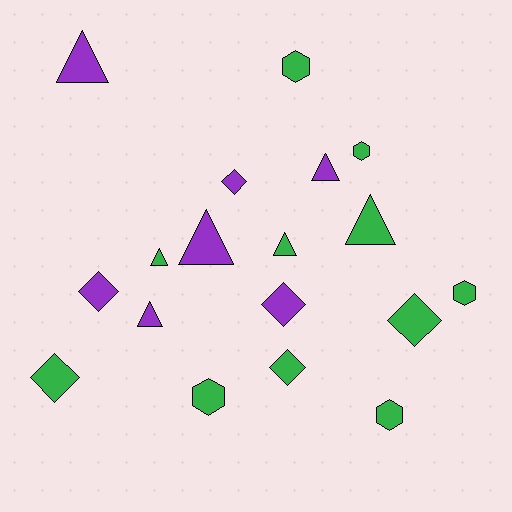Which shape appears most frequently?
Triangle, with 7 objects.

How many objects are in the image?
There are 18 objects.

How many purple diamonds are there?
There are 3 purple diamonds.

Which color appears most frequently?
Green, with 11 objects.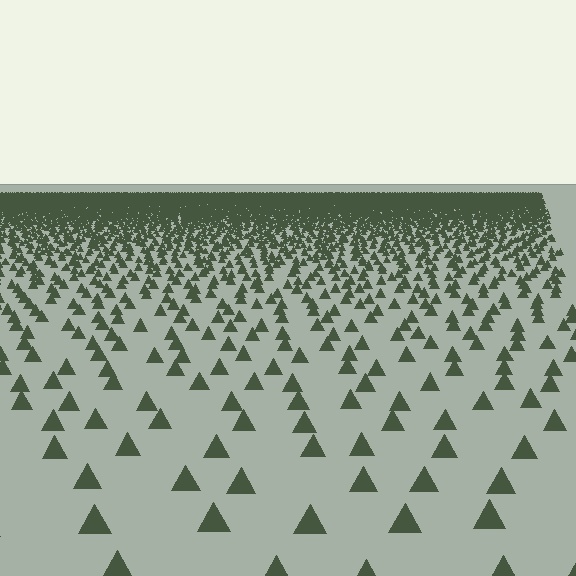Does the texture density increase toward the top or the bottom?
Density increases toward the top.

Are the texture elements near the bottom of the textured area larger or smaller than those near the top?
Larger. Near the bottom, elements are closer to the viewer and appear at a bigger on-screen size.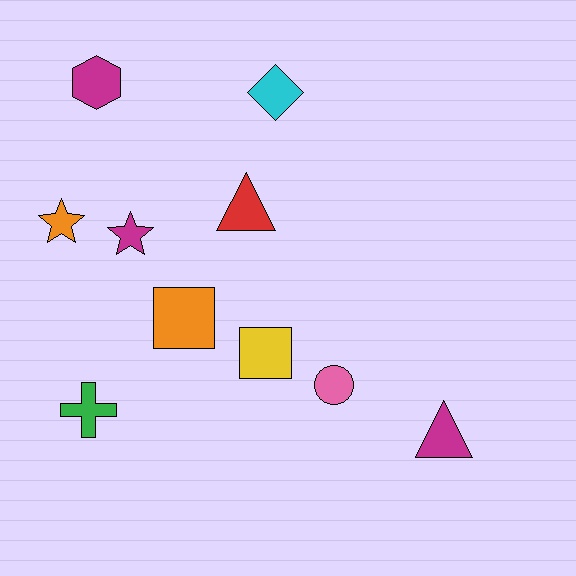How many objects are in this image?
There are 10 objects.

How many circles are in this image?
There is 1 circle.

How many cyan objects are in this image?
There is 1 cyan object.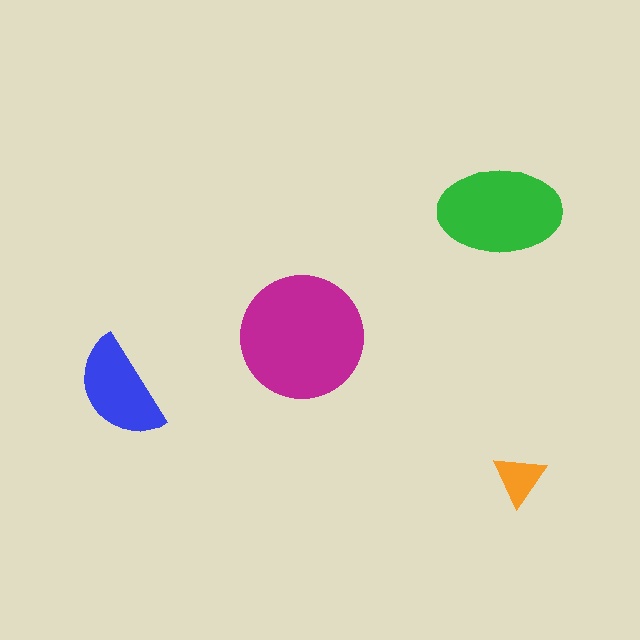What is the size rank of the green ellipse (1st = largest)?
2nd.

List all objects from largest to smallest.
The magenta circle, the green ellipse, the blue semicircle, the orange triangle.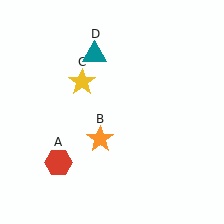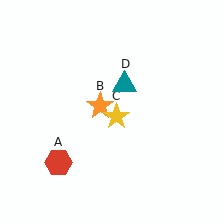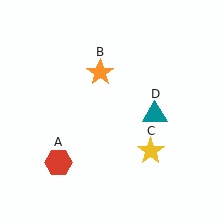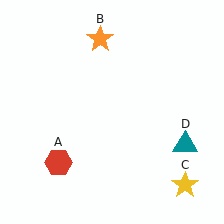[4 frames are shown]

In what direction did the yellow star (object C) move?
The yellow star (object C) moved down and to the right.